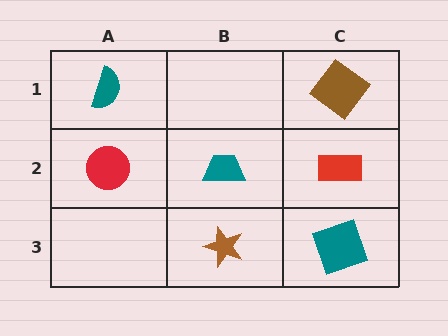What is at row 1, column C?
A brown diamond.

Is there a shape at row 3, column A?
No, that cell is empty.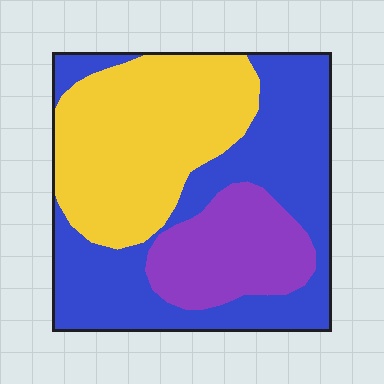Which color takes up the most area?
Blue, at roughly 45%.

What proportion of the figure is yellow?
Yellow covers roughly 35% of the figure.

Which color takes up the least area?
Purple, at roughly 20%.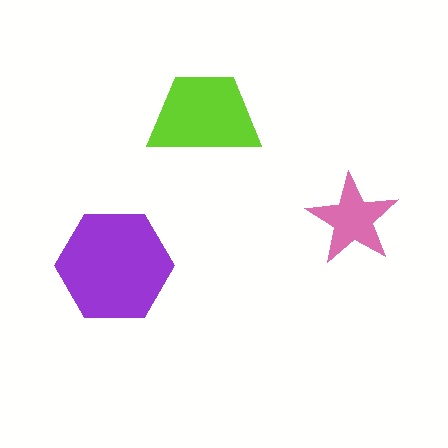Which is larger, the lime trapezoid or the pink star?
The lime trapezoid.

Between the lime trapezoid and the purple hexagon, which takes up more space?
The purple hexagon.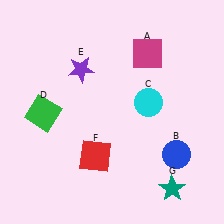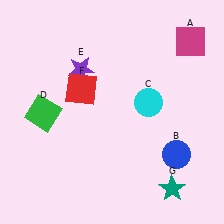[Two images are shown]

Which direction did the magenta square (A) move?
The magenta square (A) moved right.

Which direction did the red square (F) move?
The red square (F) moved up.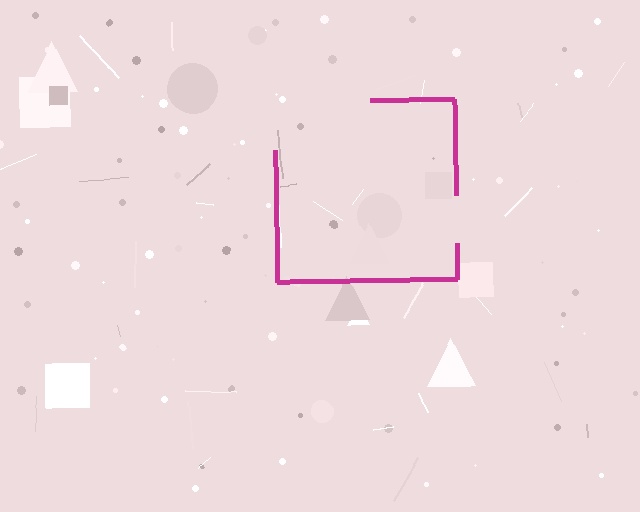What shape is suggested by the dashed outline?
The dashed outline suggests a square.